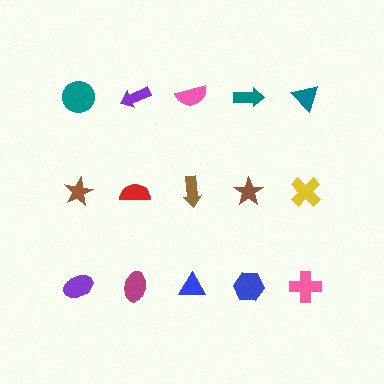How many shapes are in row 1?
5 shapes.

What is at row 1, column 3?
A pink semicircle.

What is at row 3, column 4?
A blue hexagon.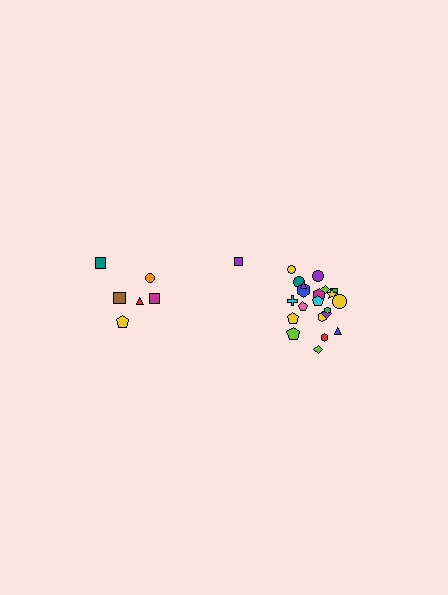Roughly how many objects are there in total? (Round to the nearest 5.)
Roughly 30 objects in total.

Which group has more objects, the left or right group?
The right group.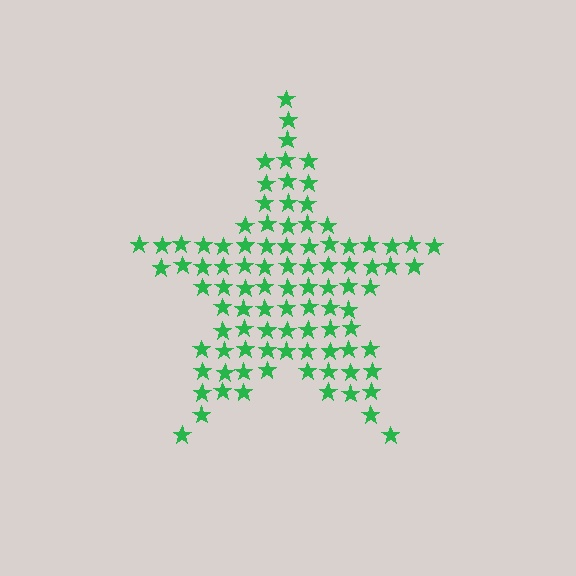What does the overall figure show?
The overall figure shows a star.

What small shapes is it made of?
It is made of small stars.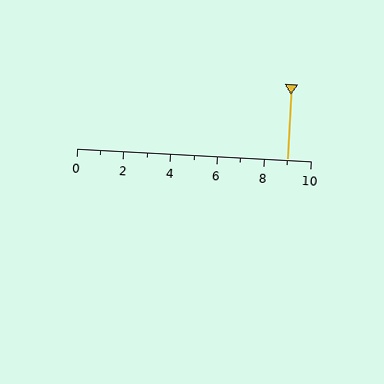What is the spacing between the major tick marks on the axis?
The major ticks are spaced 2 apart.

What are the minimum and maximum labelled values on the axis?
The axis runs from 0 to 10.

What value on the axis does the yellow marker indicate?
The marker indicates approximately 9.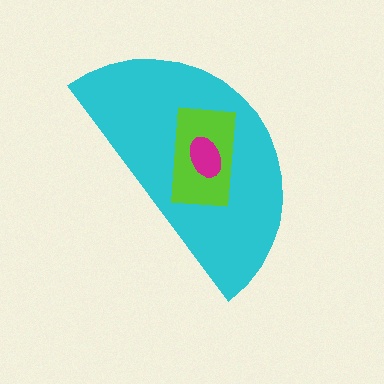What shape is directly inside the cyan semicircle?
The lime rectangle.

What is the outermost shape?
The cyan semicircle.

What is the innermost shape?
The magenta ellipse.